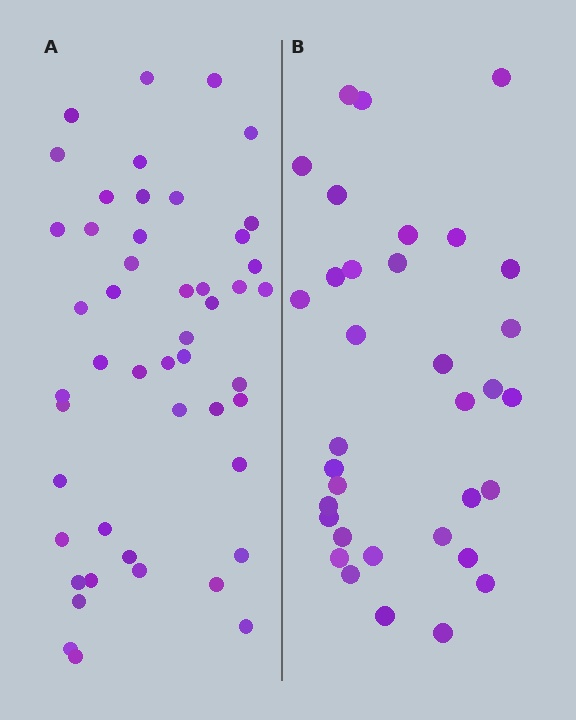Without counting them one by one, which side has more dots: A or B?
Region A (the left region) has more dots.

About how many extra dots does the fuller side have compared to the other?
Region A has approximately 15 more dots than region B.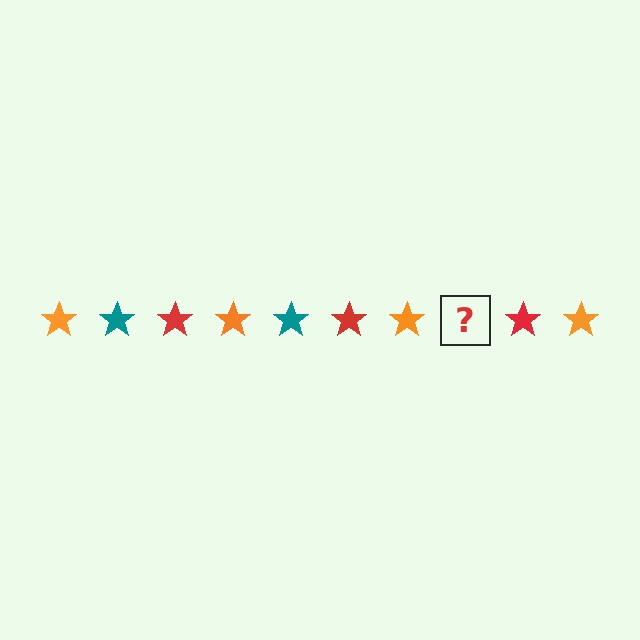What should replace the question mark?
The question mark should be replaced with a teal star.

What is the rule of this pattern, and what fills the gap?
The rule is that the pattern cycles through orange, teal, red stars. The gap should be filled with a teal star.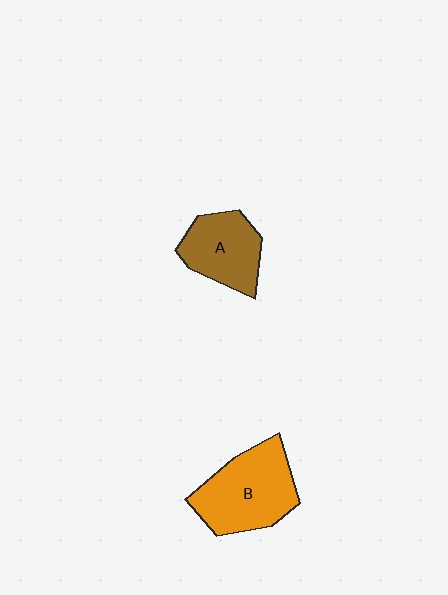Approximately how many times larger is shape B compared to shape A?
Approximately 1.4 times.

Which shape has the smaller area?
Shape A (brown).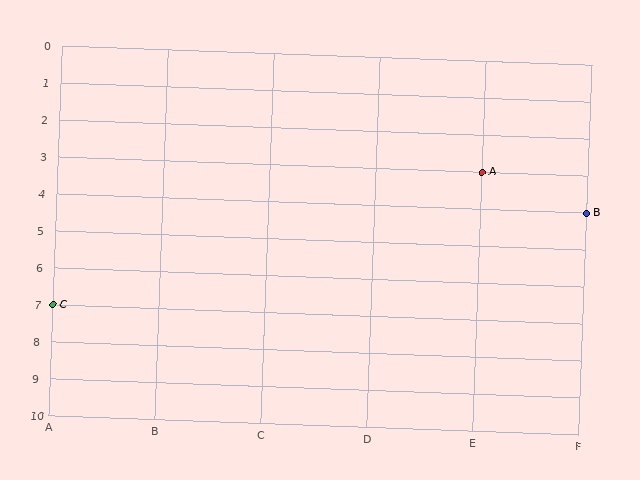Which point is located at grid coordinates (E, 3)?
Point A is at (E, 3).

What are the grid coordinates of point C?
Point C is at grid coordinates (A, 7).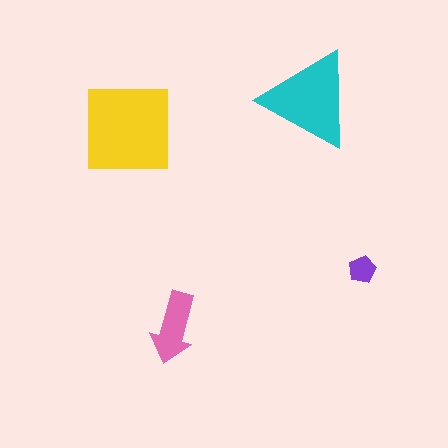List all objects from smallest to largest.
The purple pentagon, the pink arrow, the cyan triangle, the yellow square.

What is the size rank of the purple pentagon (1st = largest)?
4th.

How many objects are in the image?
There are 4 objects in the image.